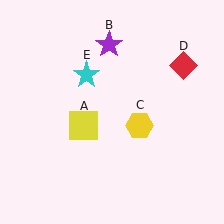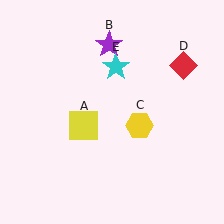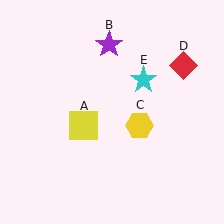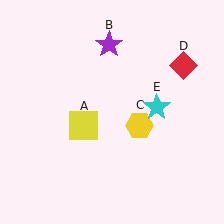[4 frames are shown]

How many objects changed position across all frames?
1 object changed position: cyan star (object E).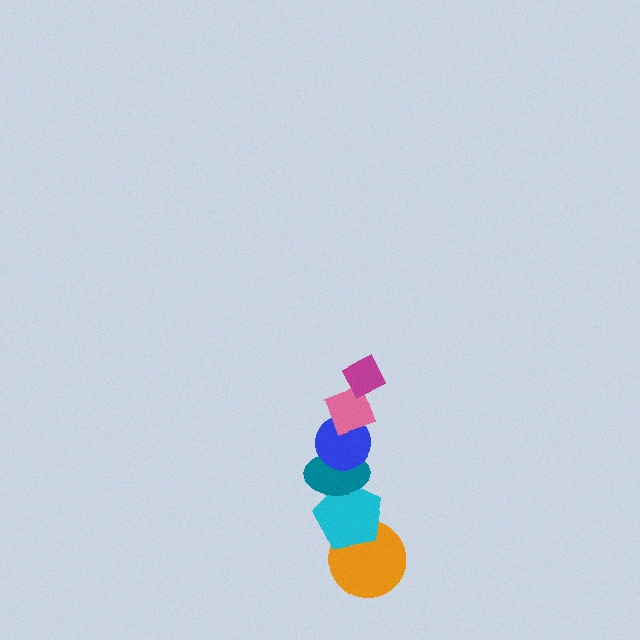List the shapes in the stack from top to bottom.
From top to bottom: the magenta diamond, the pink diamond, the blue circle, the teal ellipse, the cyan pentagon, the orange circle.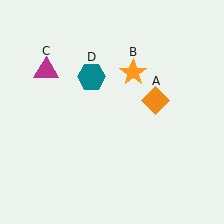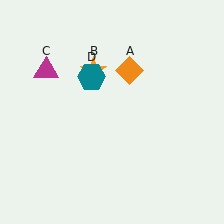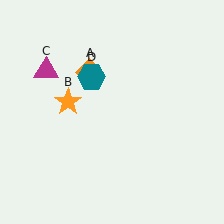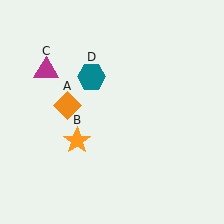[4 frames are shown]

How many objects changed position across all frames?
2 objects changed position: orange diamond (object A), orange star (object B).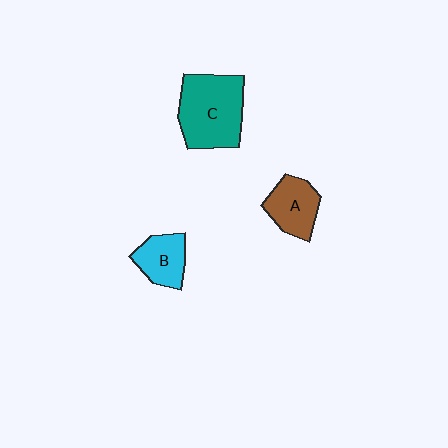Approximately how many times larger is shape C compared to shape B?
Approximately 2.0 times.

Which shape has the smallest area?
Shape B (cyan).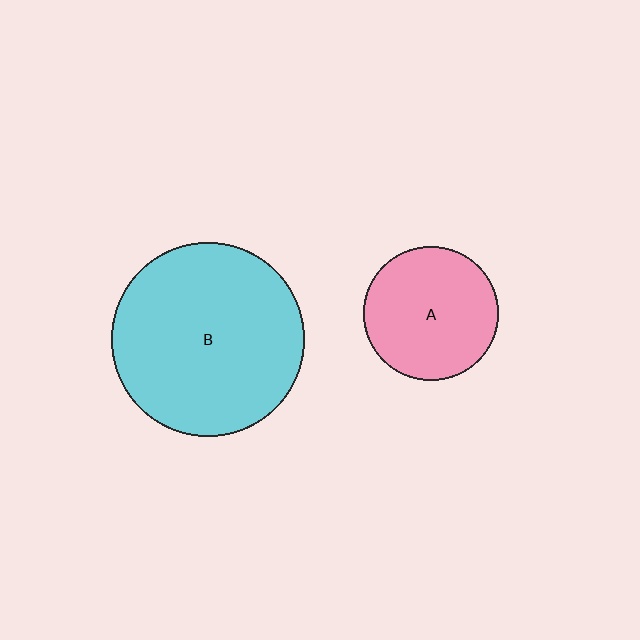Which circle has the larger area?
Circle B (cyan).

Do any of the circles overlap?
No, none of the circles overlap.